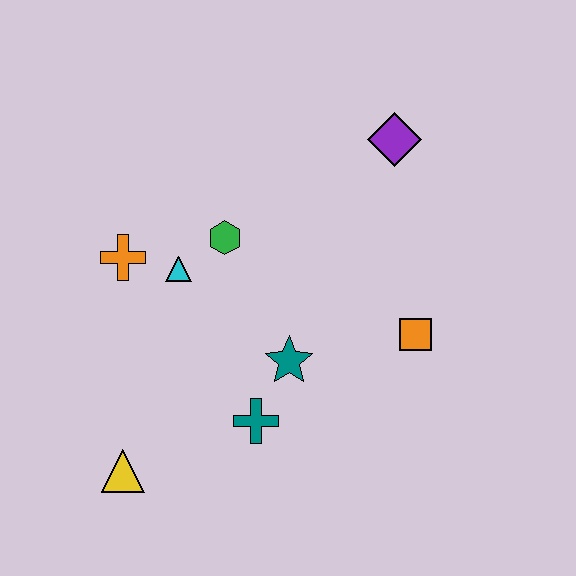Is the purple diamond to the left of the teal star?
No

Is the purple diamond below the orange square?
No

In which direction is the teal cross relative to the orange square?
The teal cross is to the left of the orange square.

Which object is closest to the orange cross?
The cyan triangle is closest to the orange cross.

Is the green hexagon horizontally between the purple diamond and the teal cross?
No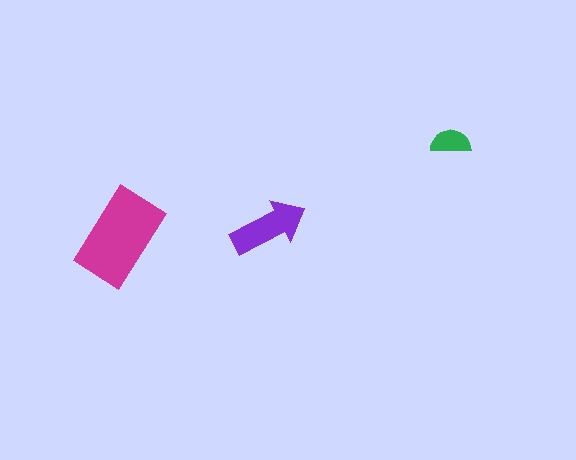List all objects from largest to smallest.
The magenta rectangle, the purple arrow, the green semicircle.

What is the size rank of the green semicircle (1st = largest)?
3rd.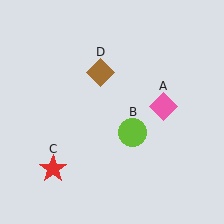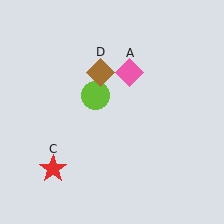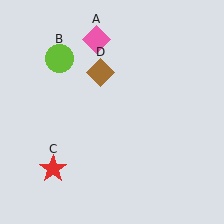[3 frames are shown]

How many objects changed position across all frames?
2 objects changed position: pink diamond (object A), lime circle (object B).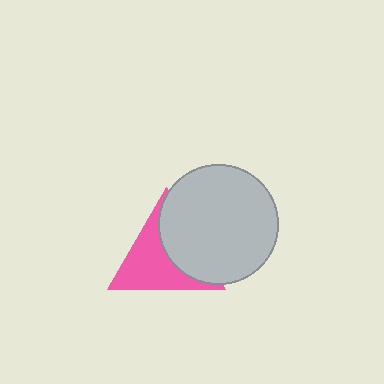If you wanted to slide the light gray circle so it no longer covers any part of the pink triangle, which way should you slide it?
Slide it right — that is the most direct way to separate the two shapes.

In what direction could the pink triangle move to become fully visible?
The pink triangle could move left. That would shift it out from behind the light gray circle entirely.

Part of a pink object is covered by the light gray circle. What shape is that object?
It is a triangle.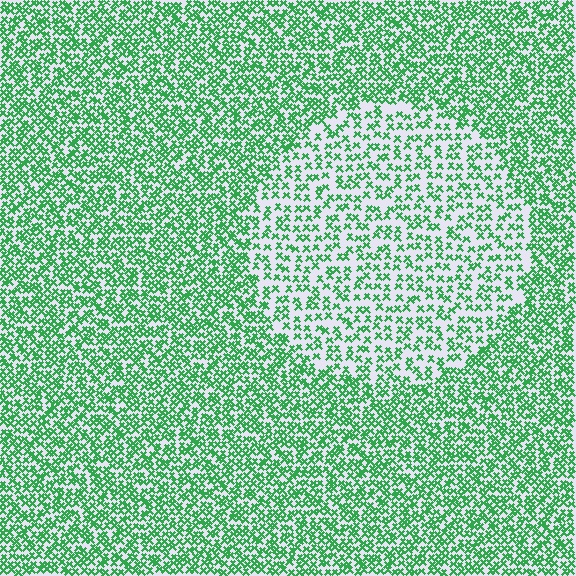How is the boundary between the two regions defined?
The boundary is defined by a change in element density (approximately 1.9x ratio). All elements are the same color, size, and shape.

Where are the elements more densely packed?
The elements are more densely packed outside the circle boundary.